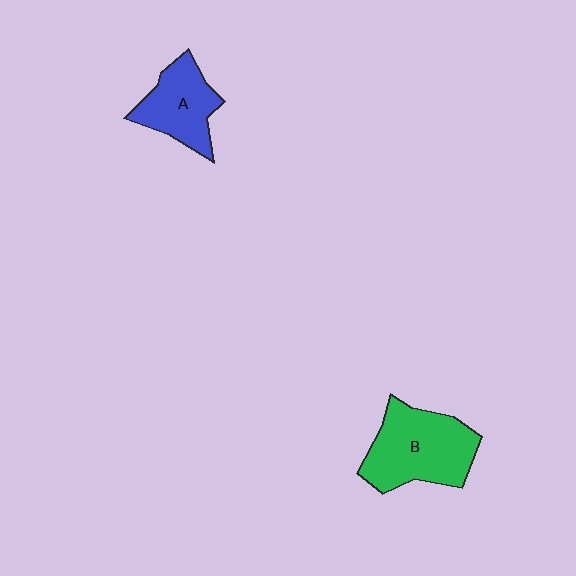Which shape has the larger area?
Shape B (green).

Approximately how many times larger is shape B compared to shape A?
Approximately 1.5 times.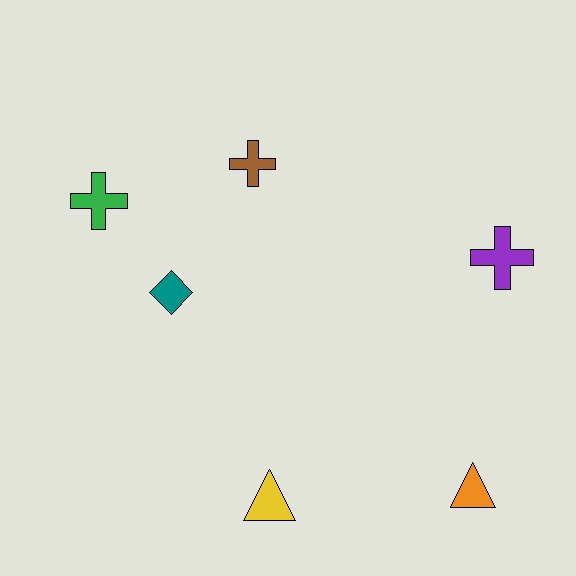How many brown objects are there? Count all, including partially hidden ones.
There is 1 brown object.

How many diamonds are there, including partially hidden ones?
There is 1 diamond.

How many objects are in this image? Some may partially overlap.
There are 6 objects.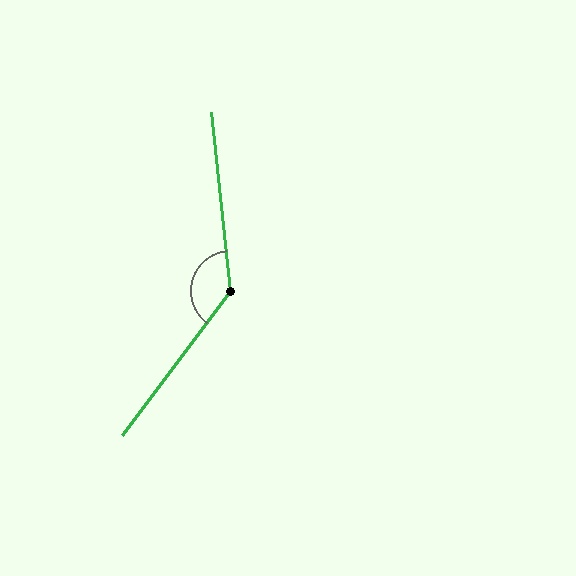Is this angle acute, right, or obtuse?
It is obtuse.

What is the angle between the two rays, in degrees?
Approximately 137 degrees.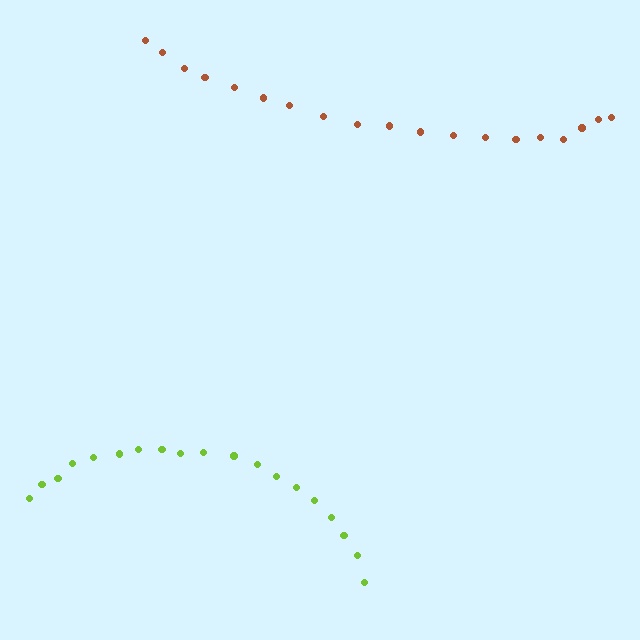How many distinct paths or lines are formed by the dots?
There are 2 distinct paths.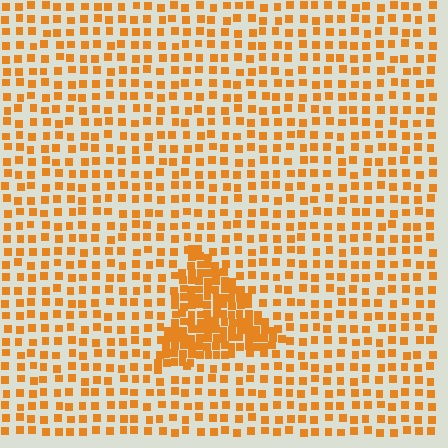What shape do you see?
I see a triangle.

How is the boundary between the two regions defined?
The boundary is defined by a change in element density (approximately 2.5x ratio). All elements are the same color, size, and shape.